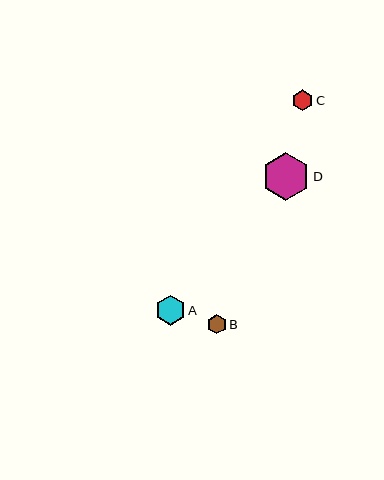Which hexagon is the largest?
Hexagon D is the largest with a size of approximately 48 pixels.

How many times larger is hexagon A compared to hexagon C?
Hexagon A is approximately 1.4 times the size of hexagon C.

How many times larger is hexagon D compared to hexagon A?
Hexagon D is approximately 1.6 times the size of hexagon A.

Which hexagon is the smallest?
Hexagon B is the smallest with a size of approximately 19 pixels.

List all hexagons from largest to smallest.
From largest to smallest: D, A, C, B.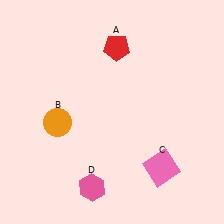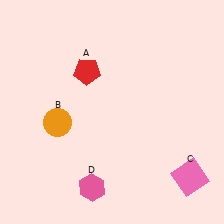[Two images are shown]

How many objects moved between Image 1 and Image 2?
2 objects moved between the two images.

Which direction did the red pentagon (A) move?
The red pentagon (A) moved left.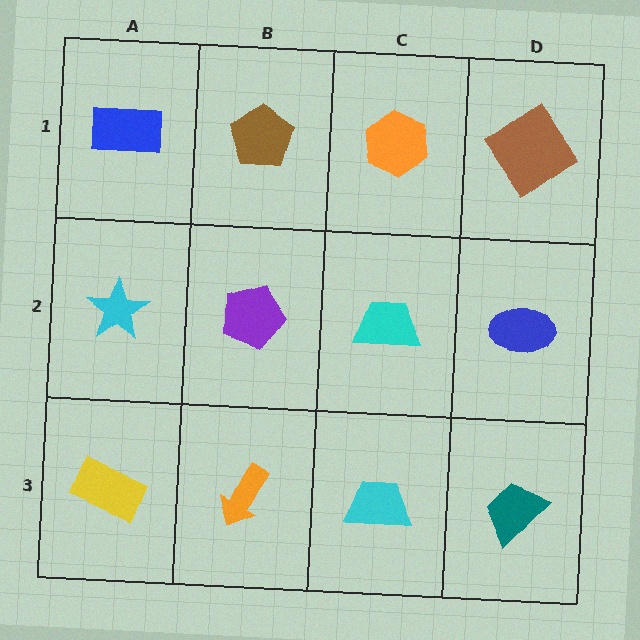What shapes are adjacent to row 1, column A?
A cyan star (row 2, column A), a brown pentagon (row 1, column B).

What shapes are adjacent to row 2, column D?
A brown diamond (row 1, column D), a teal trapezoid (row 3, column D), a cyan trapezoid (row 2, column C).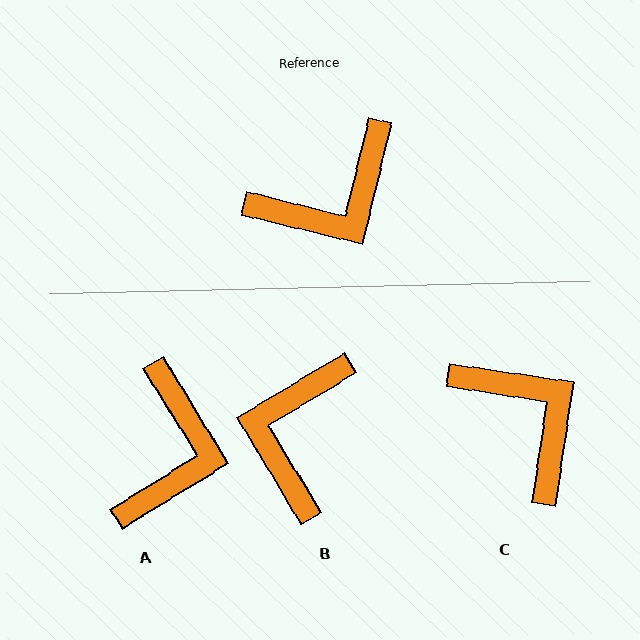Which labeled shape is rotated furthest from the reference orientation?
B, about 135 degrees away.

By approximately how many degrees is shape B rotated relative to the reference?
Approximately 135 degrees clockwise.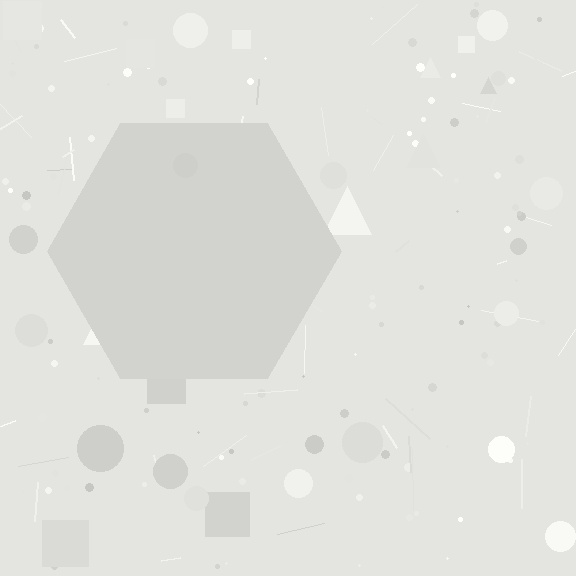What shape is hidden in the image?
A hexagon is hidden in the image.